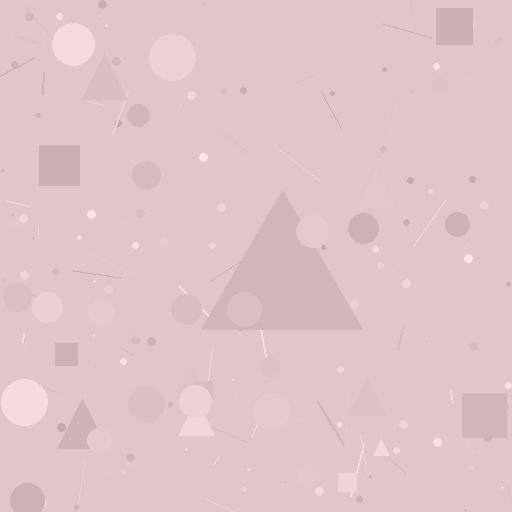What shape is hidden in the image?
A triangle is hidden in the image.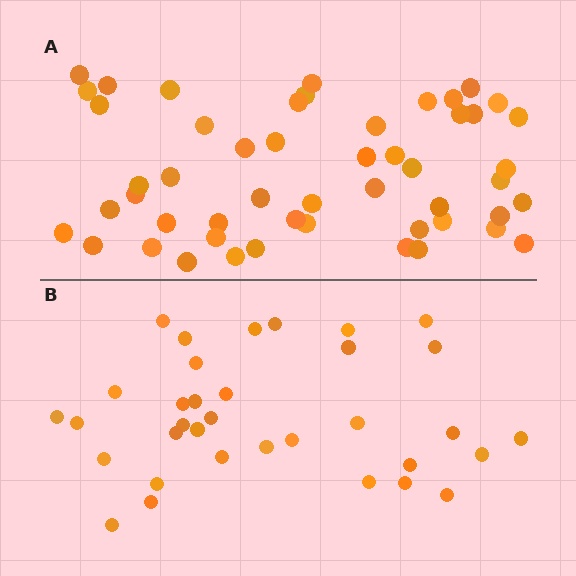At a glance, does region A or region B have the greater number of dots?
Region A (the top region) has more dots.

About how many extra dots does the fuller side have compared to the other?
Region A has approximately 15 more dots than region B.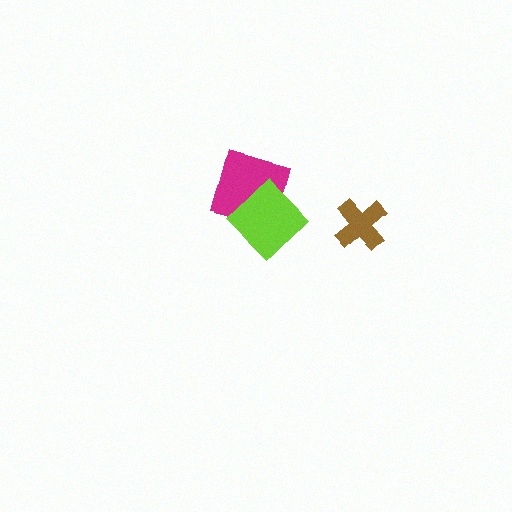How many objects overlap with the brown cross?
0 objects overlap with the brown cross.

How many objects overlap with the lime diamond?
1 object overlaps with the lime diamond.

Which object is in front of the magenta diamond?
The lime diamond is in front of the magenta diamond.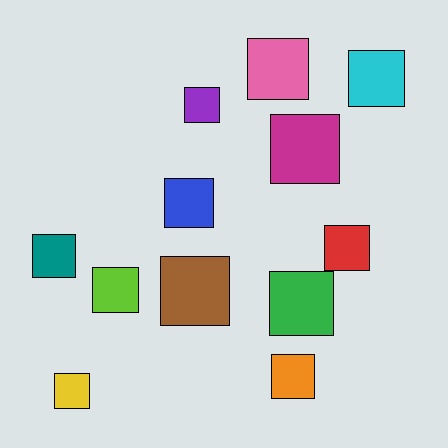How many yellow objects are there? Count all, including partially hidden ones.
There is 1 yellow object.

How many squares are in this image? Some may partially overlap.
There are 12 squares.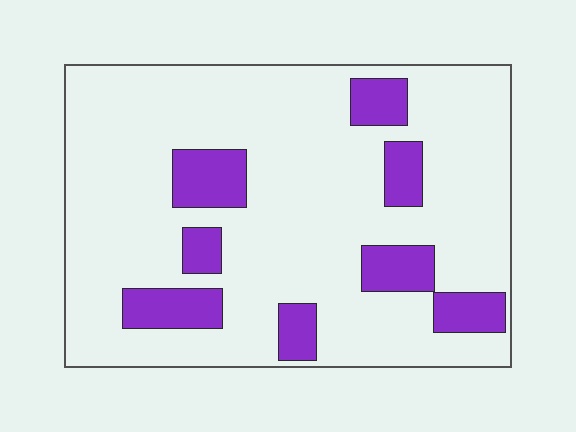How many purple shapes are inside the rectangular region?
8.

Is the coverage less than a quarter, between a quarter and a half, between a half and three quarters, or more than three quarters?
Less than a quarter.